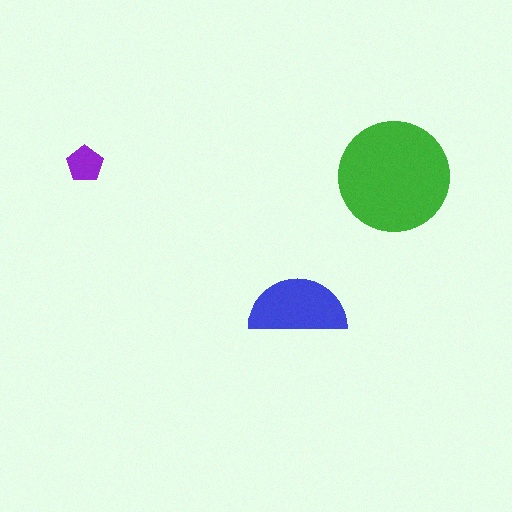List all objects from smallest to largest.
The purple pentagon, the blue semicircle, the green circle.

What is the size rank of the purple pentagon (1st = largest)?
3rd.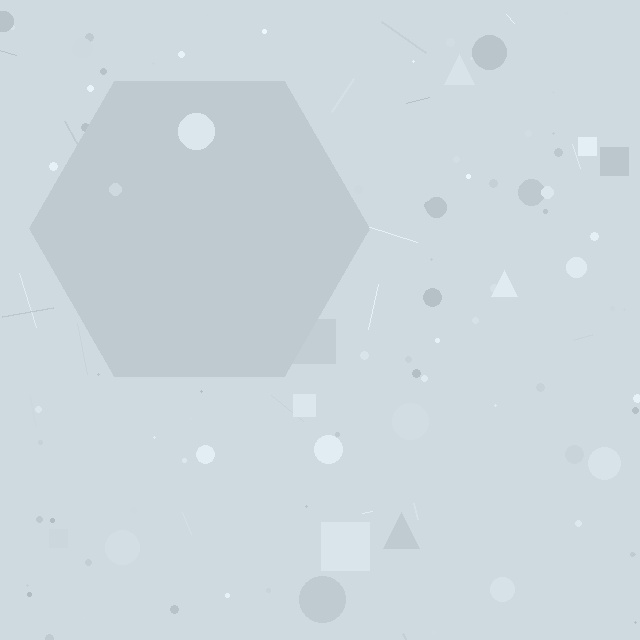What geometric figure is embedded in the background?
A hexagon is embedded in the background.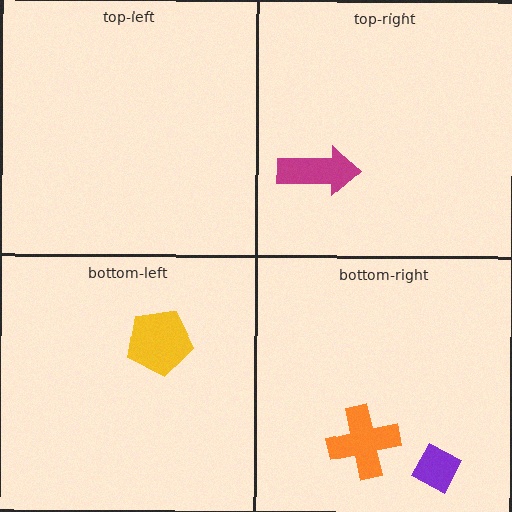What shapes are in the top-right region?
The magenta arrow.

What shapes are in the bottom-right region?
The purple diamond, the orange cross.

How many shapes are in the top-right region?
1.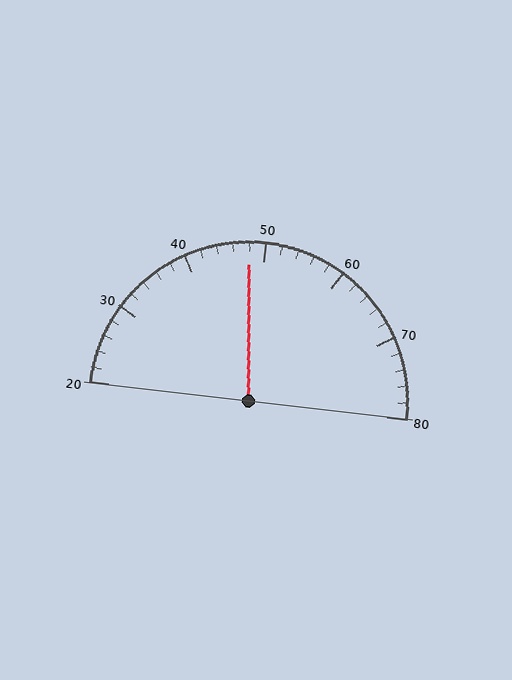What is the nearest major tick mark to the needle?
The nearest major tick mark is 50.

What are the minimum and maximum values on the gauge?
The gauge ranges from 20 to 80.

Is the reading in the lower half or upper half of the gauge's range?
The reading is in the lower half of the range (20 to 80).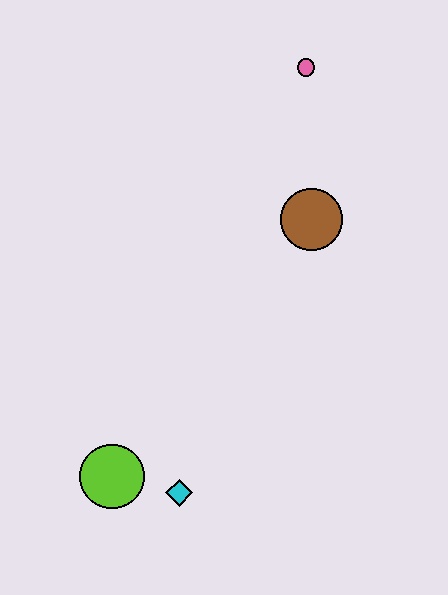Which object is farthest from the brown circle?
The lime circle is farthest from the brown circle.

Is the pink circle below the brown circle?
No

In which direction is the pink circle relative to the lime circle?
The pink circle is above the lime circle.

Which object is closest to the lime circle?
The cyan diamond is closest to the lime circle.